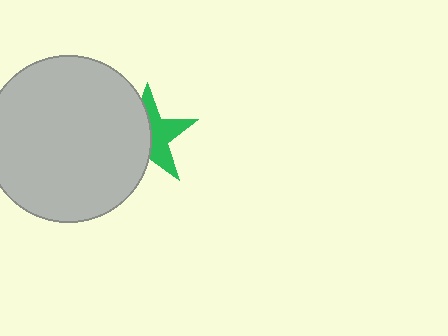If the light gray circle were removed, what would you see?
You would see the complete green star.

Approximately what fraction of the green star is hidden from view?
Roughly 52% of the green star is hidden behind the light gray circle.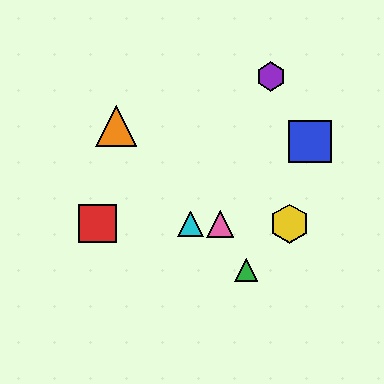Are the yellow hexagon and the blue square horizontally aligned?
No, the yellow hexagon is at y≈224 and the blue square is at y≈141.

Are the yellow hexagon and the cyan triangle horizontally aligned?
Yes, both are at y≈224.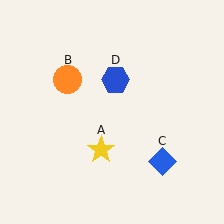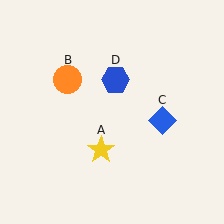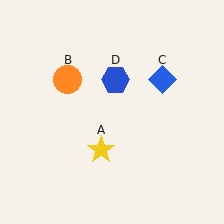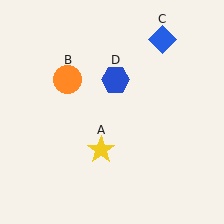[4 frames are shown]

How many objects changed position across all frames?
1 object changed position: blue diamond (object C).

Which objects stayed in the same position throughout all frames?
Yellow star (object A) and orange circle (object B) and blue hexagon (object D) remained stationary.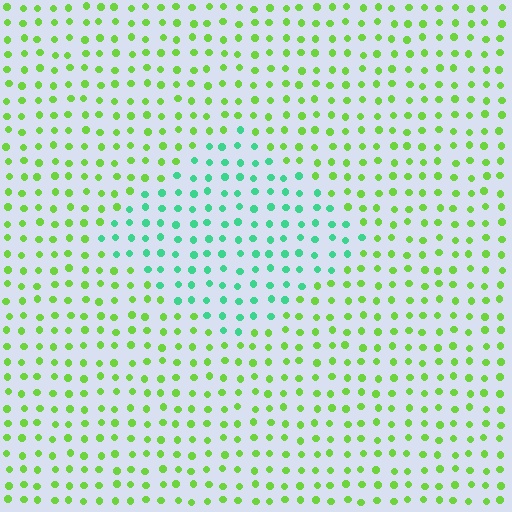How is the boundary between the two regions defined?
The boundary is defined purely by a slight shift in hue (about 51 degrees). Spacing, size, and orientation are identical on both sides.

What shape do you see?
I see a diamond.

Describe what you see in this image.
The image is filled with small lime elements in a uniform arrangement. A diamond-shaped region is visible where the elements are tinted to a slightly different hue, forming a subtle color boundary.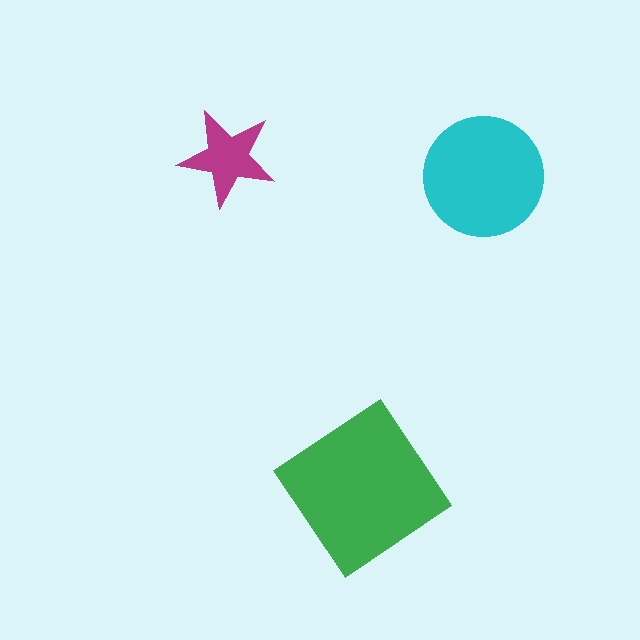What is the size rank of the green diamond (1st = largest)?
1st.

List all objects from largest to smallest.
The green diamond, the cyan circle, the magenta star.